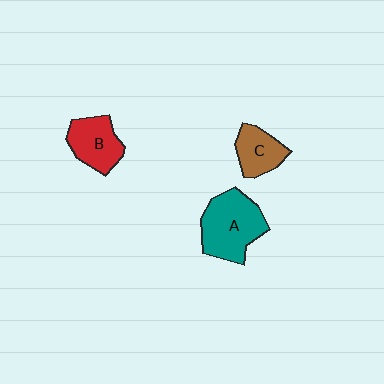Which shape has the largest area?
Shape A (teal).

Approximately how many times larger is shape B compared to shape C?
Approximately 1.2 times.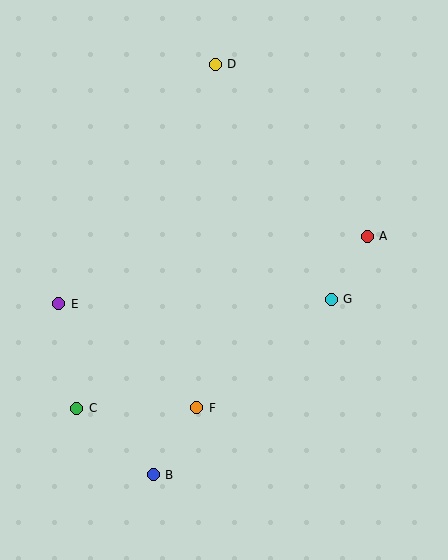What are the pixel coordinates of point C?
Point C is at (77, 408).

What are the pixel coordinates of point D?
Point D is at (215, 64).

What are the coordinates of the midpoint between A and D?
The midpoint between A and D is at (291, 150).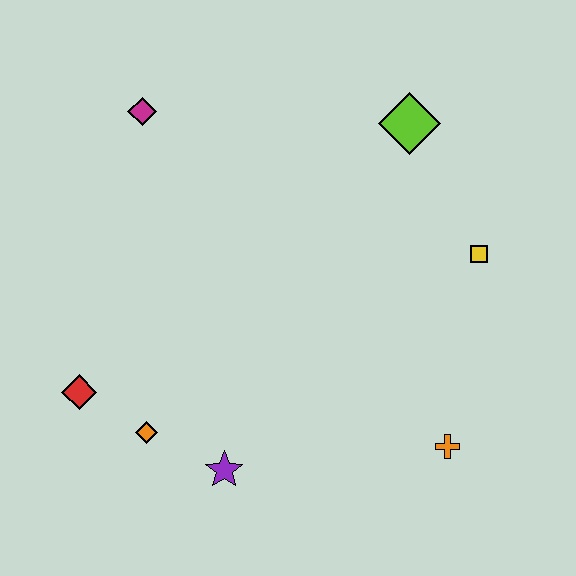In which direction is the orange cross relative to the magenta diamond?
The orange cross is below the magenta diamond.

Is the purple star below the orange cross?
Yes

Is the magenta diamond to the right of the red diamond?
Yes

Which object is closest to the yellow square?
The lime diamond is closest to the yellow square.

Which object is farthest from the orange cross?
The magenta diamond is farthest from the orange cross.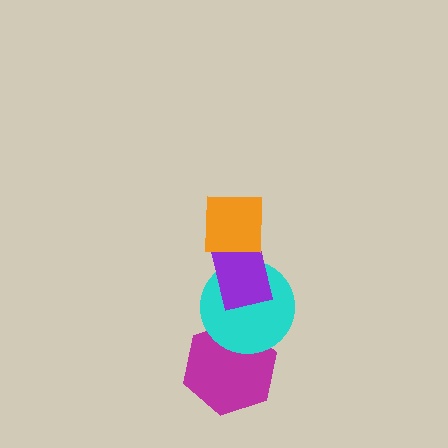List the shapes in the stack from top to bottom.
From top to bottom: the orange square, the purple rectangle, the cyan circle, the magenta hexagon.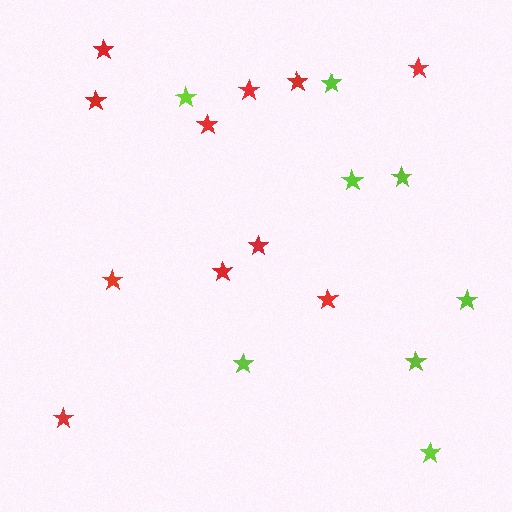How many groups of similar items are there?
There are 2 groups: one group of lime stars (8) and one group of red stars (11).